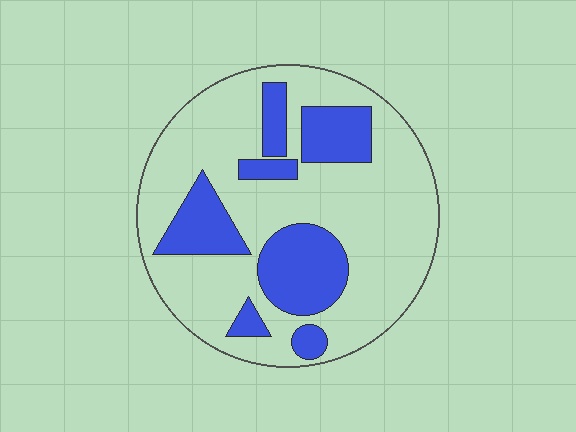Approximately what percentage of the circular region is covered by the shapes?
Approximately 30%.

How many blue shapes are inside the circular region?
7.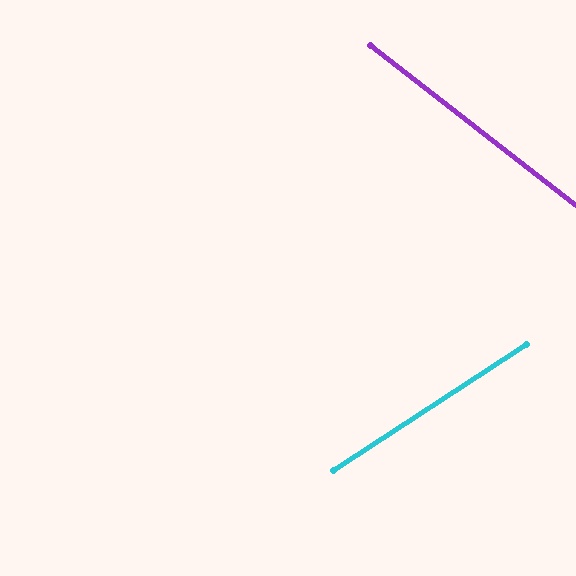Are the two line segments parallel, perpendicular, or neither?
Neither parallel nor perpendicular — they differ by about 71°.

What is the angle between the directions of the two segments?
Approximately 71 degrees.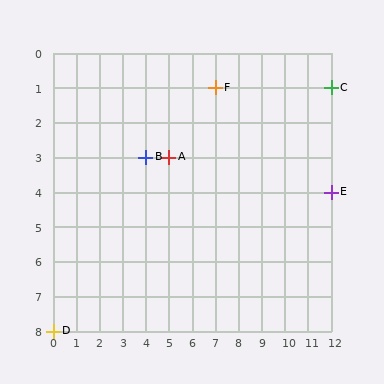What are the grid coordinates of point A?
Point A is at grid coordinates (5, 3).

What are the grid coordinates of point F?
Point F is at grid coordinates (7, 1).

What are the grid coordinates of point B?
Point B is at grid coordinates (4, 3).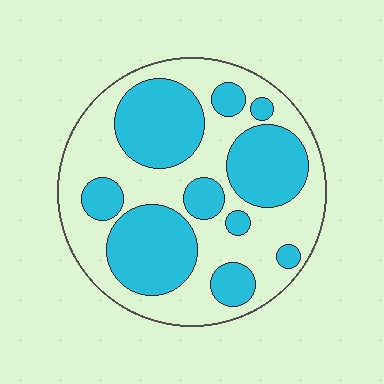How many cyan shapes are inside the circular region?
10.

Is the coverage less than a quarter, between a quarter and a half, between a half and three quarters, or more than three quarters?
Between a quarter and a half.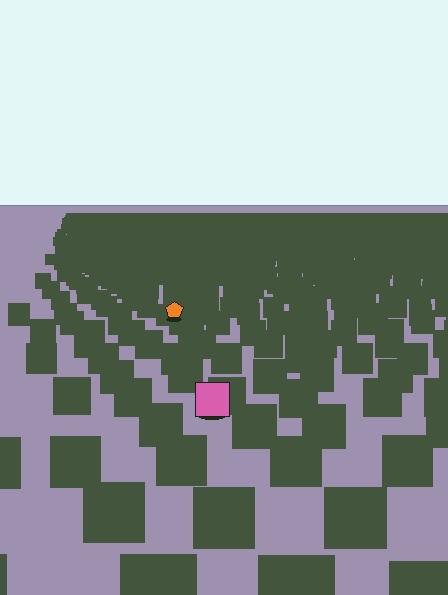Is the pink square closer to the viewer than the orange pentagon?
Yes. The pink square is closer — you can tell from the texture gradient: the ground texture is coarser near it.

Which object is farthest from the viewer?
The orange pentagon is farthest from the viewer. It appears smaller and the ground texture around it is denser.